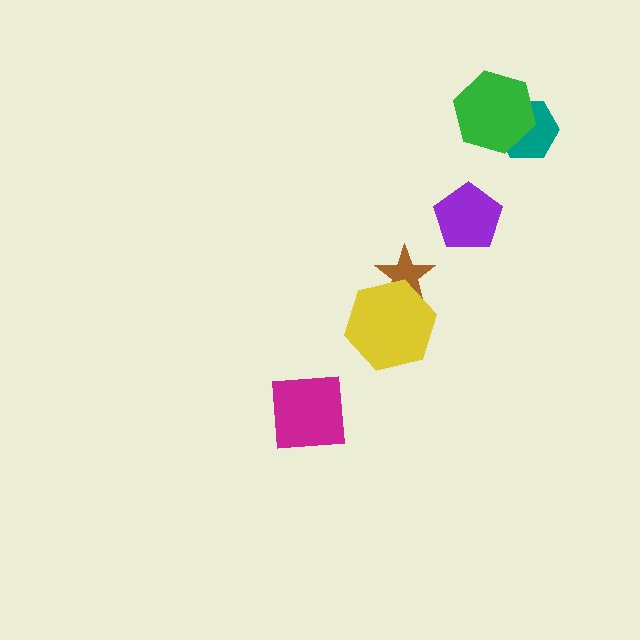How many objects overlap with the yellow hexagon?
1 object overlaps with the yellow hexagon.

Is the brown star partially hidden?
Yes, it is partially covered by another shape.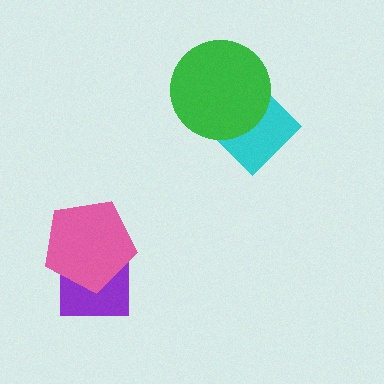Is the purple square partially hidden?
Yes, it is partially covered by another shape.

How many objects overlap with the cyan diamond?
1 object overlaps with the cyan diamond.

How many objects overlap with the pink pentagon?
1 object overlaps with the pink pentagon.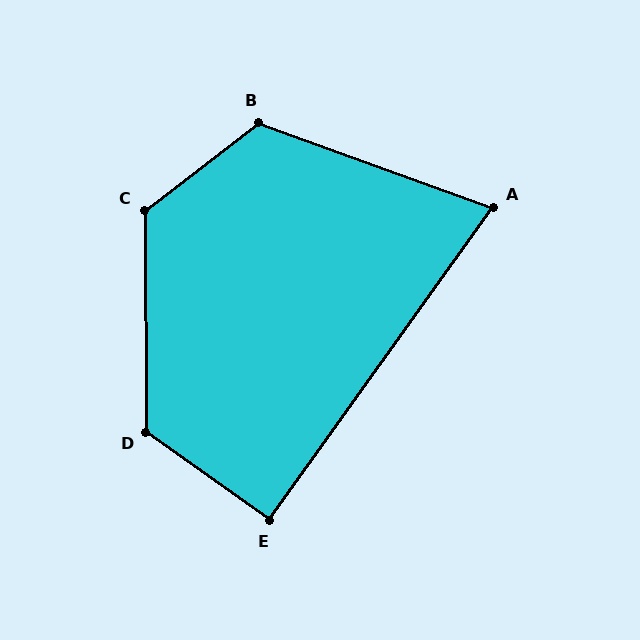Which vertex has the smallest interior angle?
A, at approximately 74 degrees.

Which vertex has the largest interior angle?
C, at approximately 127 degrees.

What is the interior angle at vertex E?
Approximately 90 degrees (approximately right).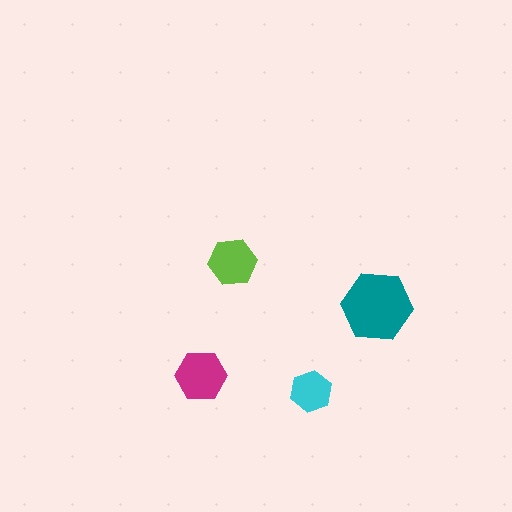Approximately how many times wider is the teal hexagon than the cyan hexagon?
About 1.5 times wider.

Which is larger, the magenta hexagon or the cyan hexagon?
The magenta one.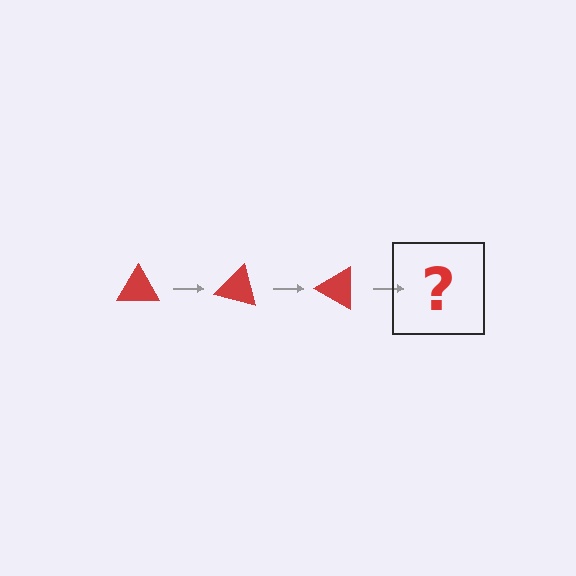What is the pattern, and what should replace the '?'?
The pattern is that the triangle rotates 15 degrees each step. The '?' should be a red triangle rotated 45 degrees.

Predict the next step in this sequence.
The next step is a red triangle rotated 45 degrees.